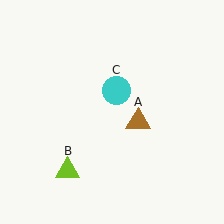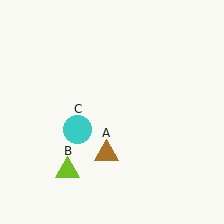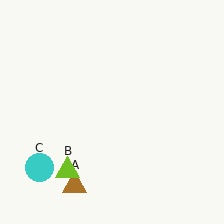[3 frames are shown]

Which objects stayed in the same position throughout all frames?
Lime triangle (object B) remained stationary.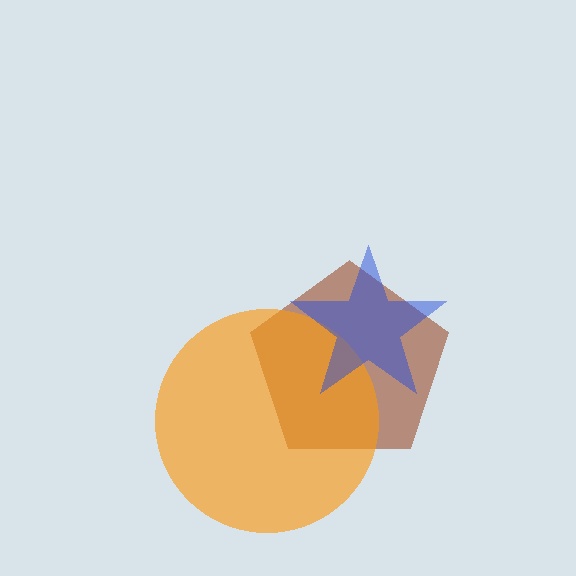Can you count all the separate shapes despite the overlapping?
Yes, there are 3 separate shapes.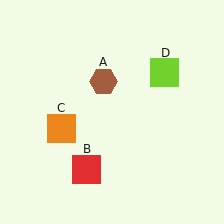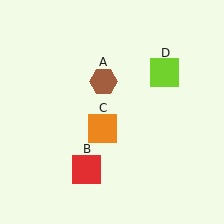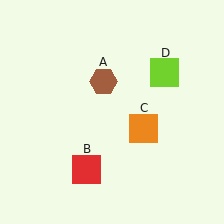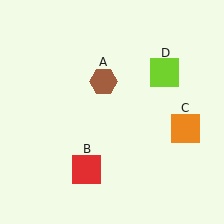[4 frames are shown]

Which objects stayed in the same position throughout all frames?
Brown hexagon (object A) and red square (object B) and lime square (object D) remained stationary.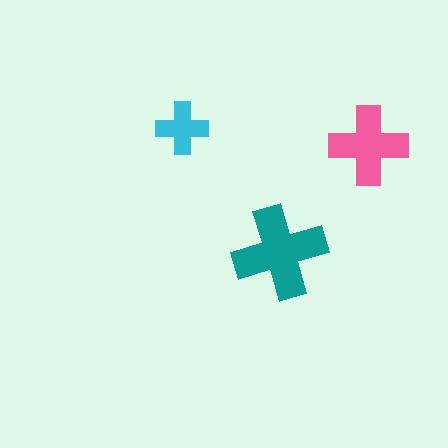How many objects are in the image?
There are 3 objects in the image.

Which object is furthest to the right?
The pink cross is rightmost.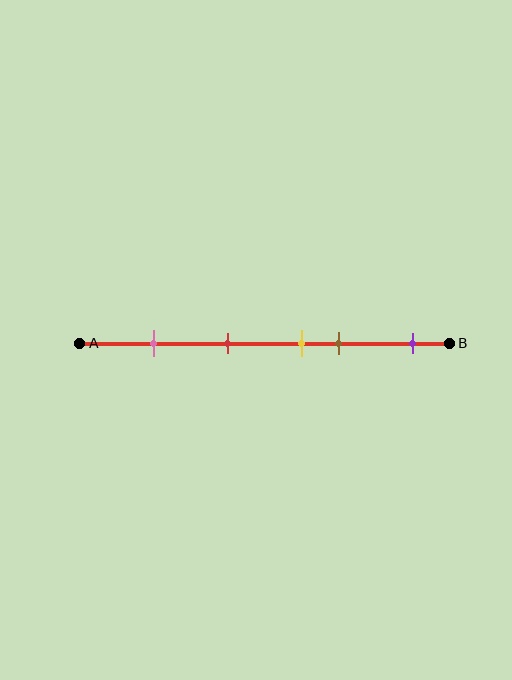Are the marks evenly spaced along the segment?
No, the marks are not evenly spaced.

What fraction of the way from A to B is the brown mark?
The brown mark is approximately 70% (0.7) of the way from A to B.